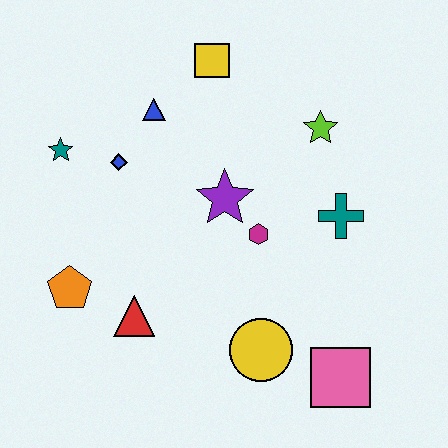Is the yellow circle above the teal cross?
No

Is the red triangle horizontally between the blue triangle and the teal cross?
No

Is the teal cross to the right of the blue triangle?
Yes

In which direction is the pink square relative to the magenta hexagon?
The pink square is below the magenta hexagon.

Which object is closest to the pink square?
The yellow circle is closest to the pink square.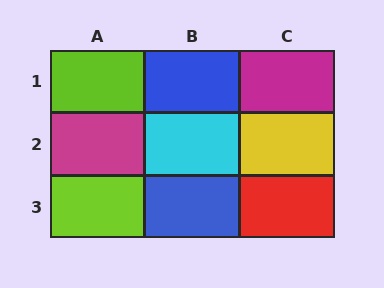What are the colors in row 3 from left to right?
Lime, blue, red.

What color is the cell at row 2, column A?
Magenta.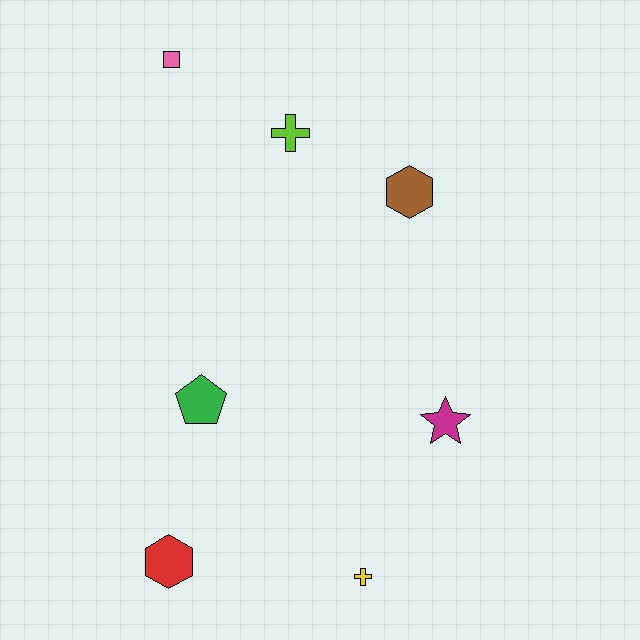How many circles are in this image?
There are no circles.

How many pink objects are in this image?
There is 1 pink object.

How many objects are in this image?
There are 7 objects.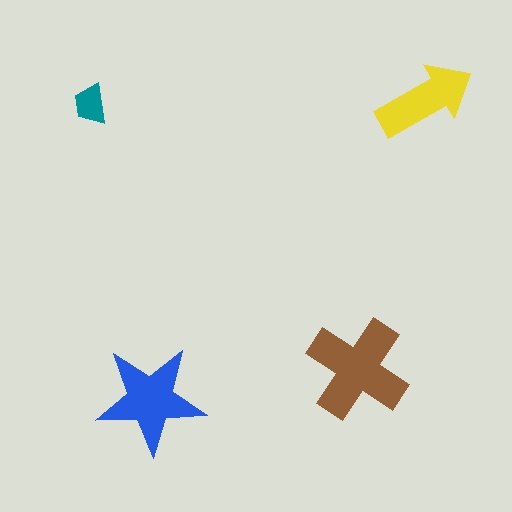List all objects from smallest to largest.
The teal trapezoid, the yellow arrow, the blue star, the brown cross.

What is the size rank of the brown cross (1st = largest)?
1st.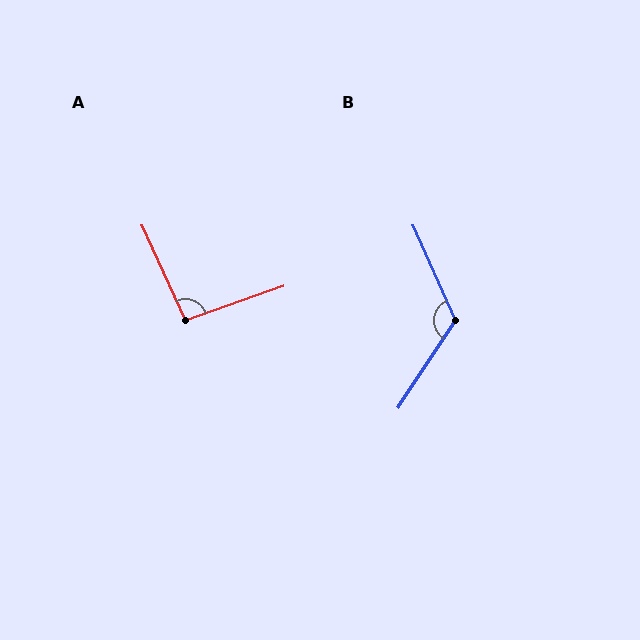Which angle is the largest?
B, at approximately 123 degrees.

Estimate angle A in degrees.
Approximately 95 degrees.